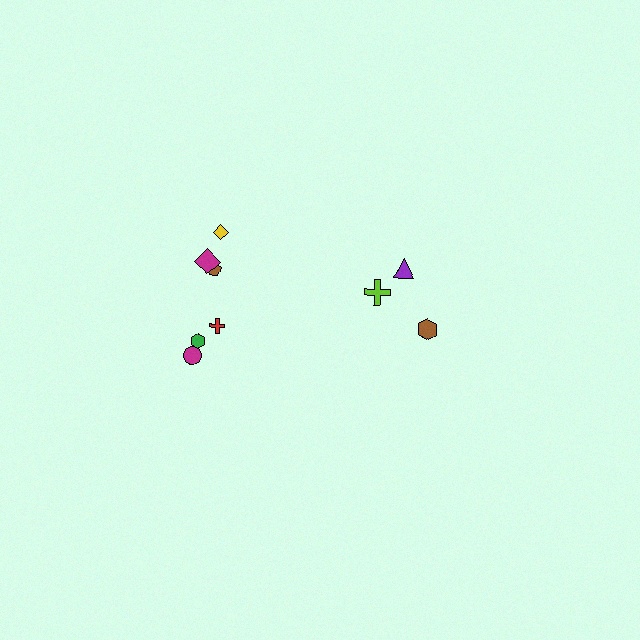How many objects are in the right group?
There are 3 objects.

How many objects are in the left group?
There are 6 objects.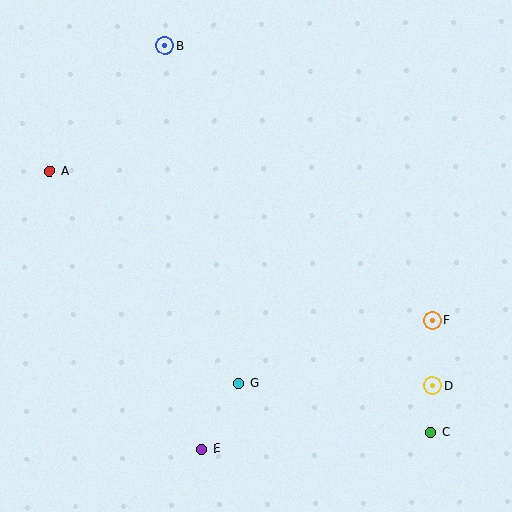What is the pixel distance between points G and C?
The distance between G and C is 199 pixels.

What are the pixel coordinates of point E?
Point E is at (202, 449).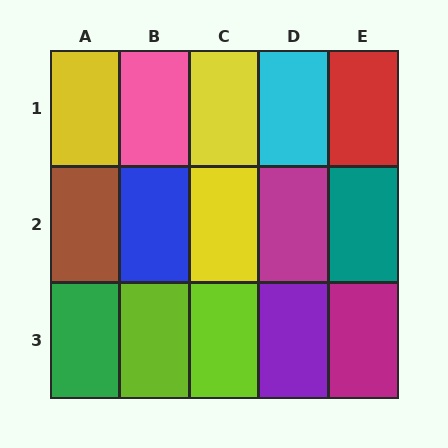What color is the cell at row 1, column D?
Cyan.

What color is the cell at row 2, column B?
Blue.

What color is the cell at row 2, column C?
Yellow.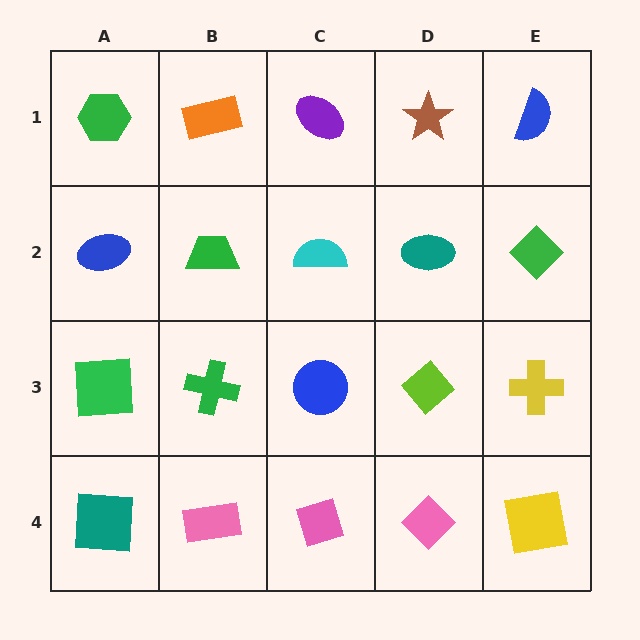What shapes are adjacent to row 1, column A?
A blue ellipse (row 2, column A), an orange rectangle (row 1, column B).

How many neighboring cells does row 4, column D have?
3.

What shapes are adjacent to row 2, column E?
A blue semicircle (row 1, column E), a yellow cross (row 3, column E), a teal ellipse (row 2, column D).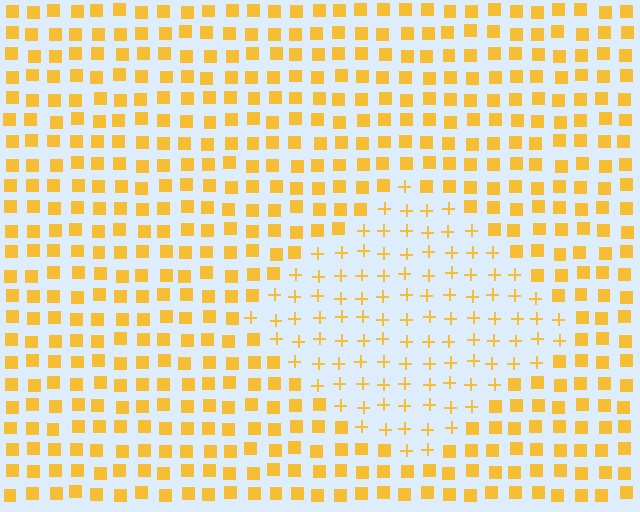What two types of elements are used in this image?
The image uses plus signs inside the diamond region and squares outside it.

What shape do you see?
I see a diamond.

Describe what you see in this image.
The image is filled with small yellow elements arranged in a uniform grid. A diamond-shaped region contains plus signs, while the surrounding area contains squares. The boundary is defined purely by the change in element shape.